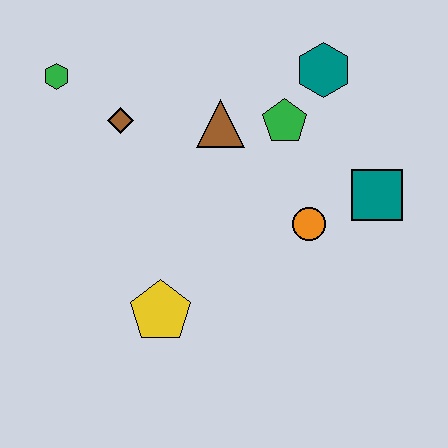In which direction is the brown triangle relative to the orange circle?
The brown triangle is above the orange circle.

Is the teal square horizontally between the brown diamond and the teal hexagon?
No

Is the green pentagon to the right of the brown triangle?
Yes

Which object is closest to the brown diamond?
The green hexagon is closest to the brown diamond.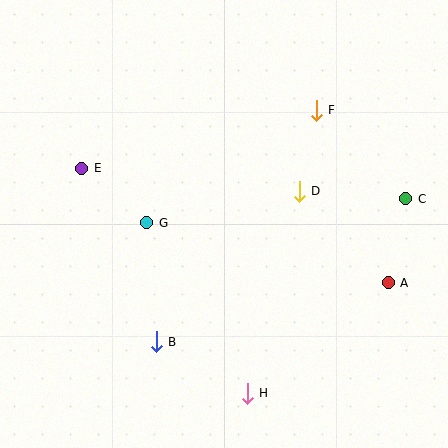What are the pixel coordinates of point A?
Point A is at (388, 283).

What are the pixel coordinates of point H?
Point H is at (247, 393).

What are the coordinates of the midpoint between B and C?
The midpoint between B and C is at (281, 270).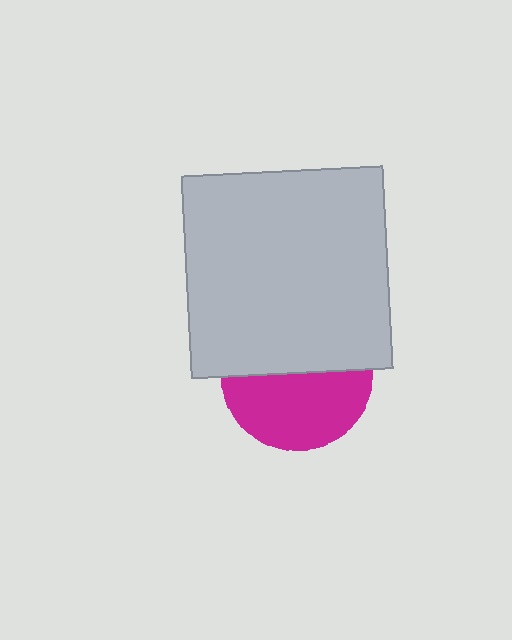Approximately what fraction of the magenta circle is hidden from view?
Roughly 48% of the magenta circle is hidden behind the light gray square.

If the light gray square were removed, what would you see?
You would see the complete magenta circle.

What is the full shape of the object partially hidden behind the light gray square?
The partially hidden object is a magenta circle.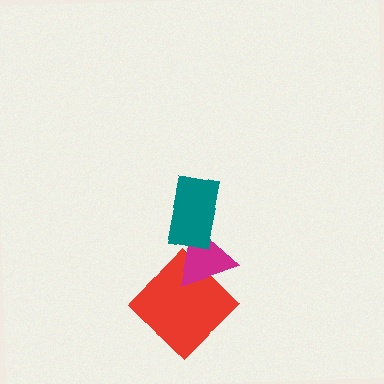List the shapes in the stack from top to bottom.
From top to bottom: the teal rectangle, the magenta triangle, the red diamond.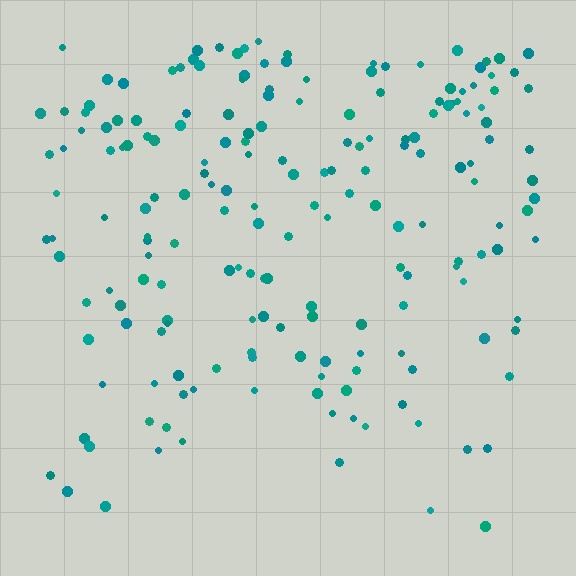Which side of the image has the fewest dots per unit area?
The bottom.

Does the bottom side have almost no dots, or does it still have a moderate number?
Still a moderate number, just noticeably fewer than the top.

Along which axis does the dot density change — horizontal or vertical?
Vertical.